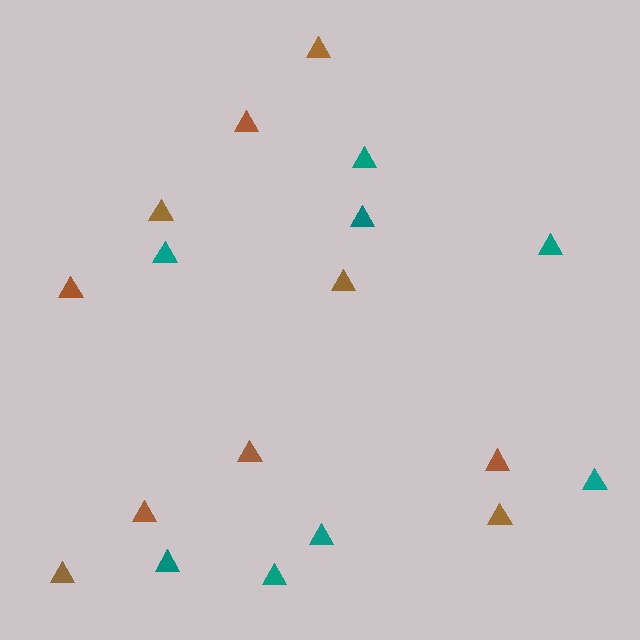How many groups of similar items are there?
There are 2 groups: one group of teal triangles (8) and one group of brown triangles (10).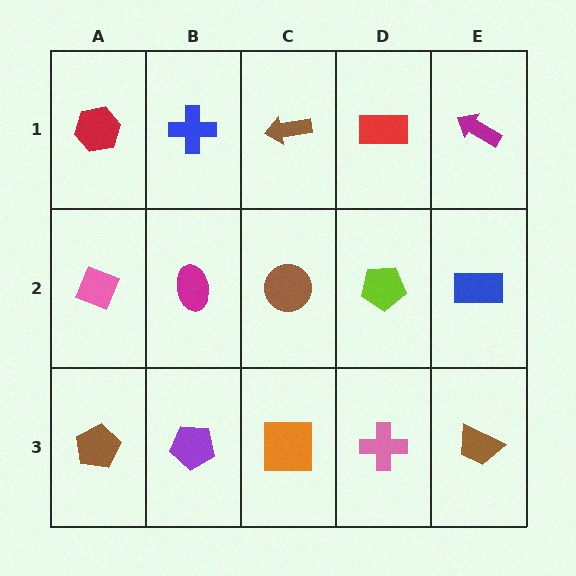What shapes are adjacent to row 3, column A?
A pink diamond (row 2, column A), a purple pentagon (row 3, column B).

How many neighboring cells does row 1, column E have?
2.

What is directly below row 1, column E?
A blue rectangle.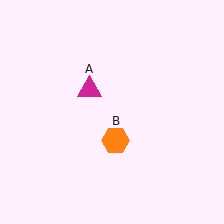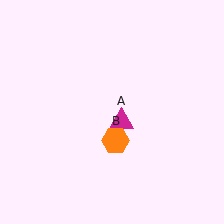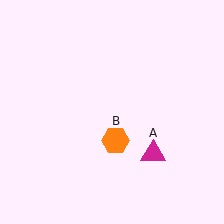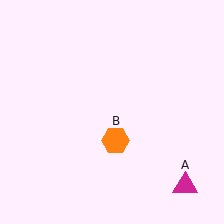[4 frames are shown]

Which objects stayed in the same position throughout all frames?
Orange hexagon (object B) remained stationary.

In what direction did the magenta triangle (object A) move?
The magenta triangle (object A) moved down and to the right.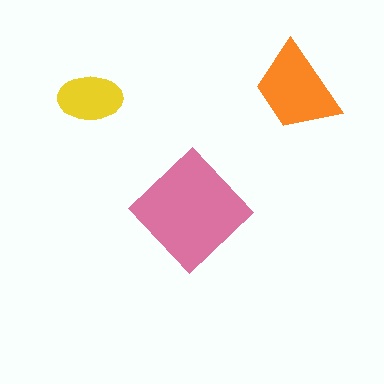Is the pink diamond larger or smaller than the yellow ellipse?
Larger.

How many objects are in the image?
There are 3 objects in the image.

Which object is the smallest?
The yellow ellipse.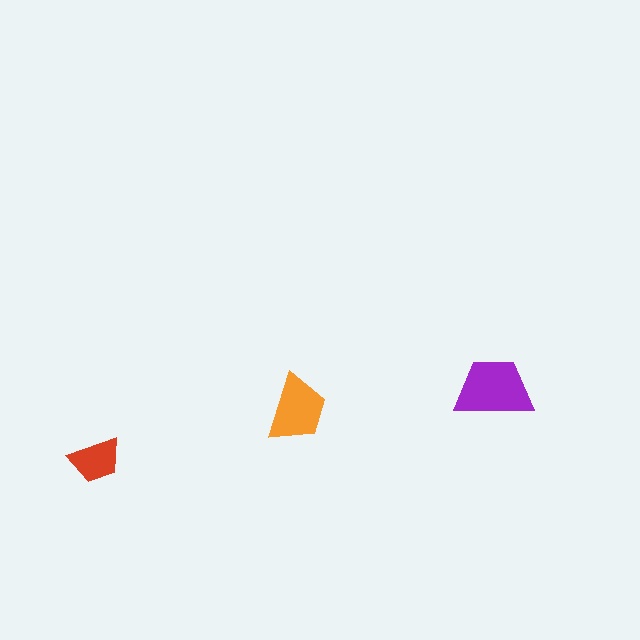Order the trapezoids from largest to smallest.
the purple one, the orange one, the red one.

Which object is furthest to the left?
The red trapezoid is leftmost.